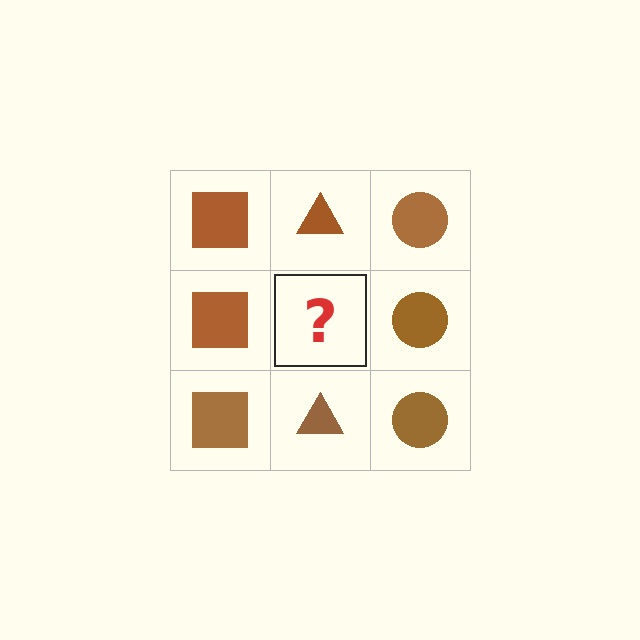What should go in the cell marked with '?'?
The missing cell should contain a brown triangle.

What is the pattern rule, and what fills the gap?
The rule is that each column has a consistent shape. The gap should be filled with a brown triangle.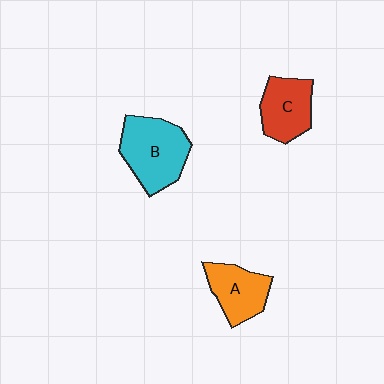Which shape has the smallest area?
Shape A (orange).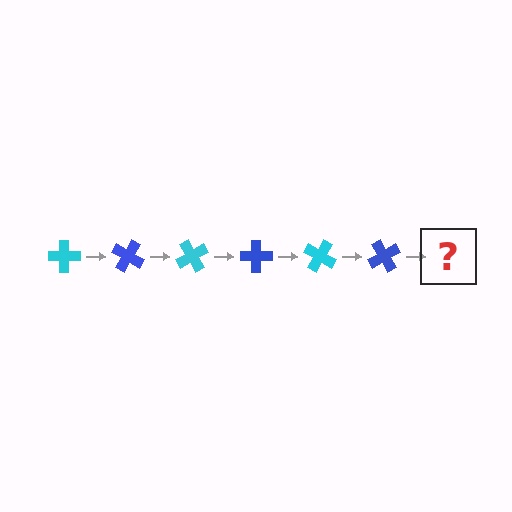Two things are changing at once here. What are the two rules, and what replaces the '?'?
The two rules are that it rotates 30 degrees each step and the color cycles through cyan and blue. The '?' should be a cyan cross, rotated 180 degrees from the start.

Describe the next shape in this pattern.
It should be a cyan cross, rotated 180 degrees from the start.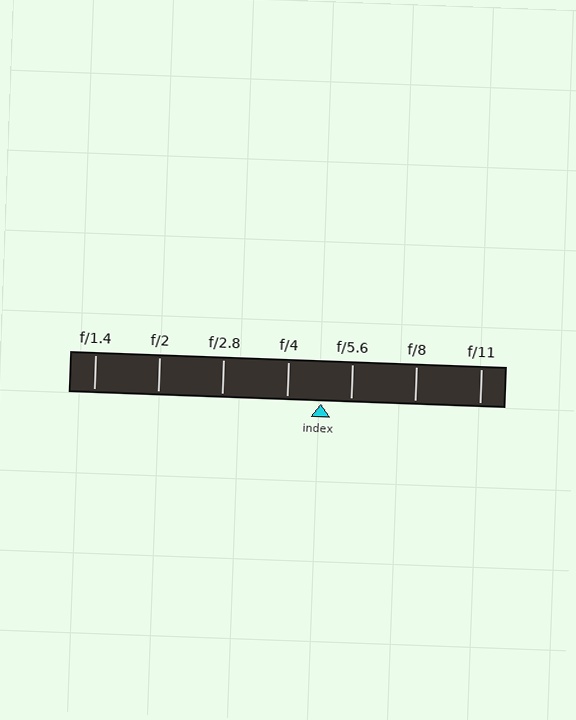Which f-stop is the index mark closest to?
The index mark is closest to f/5.6.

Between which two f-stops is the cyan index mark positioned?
The index mark is between f/4 and f/5.6.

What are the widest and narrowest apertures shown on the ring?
The widest aperture shown is f/1.4 and the narrowest is f/11.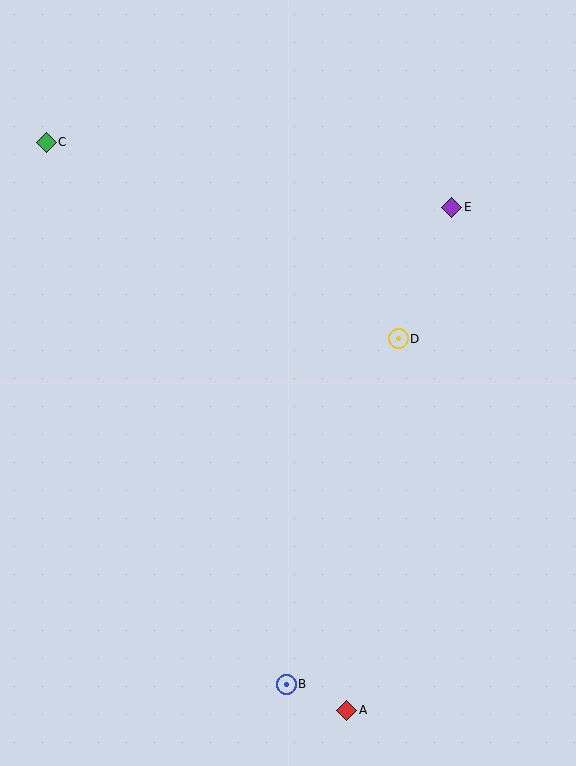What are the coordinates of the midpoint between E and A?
The midpoint between E and A is at (399, 459).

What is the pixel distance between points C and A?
The distance between C and A is 643 pixels.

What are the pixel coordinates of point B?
Point B is at (286, 684).